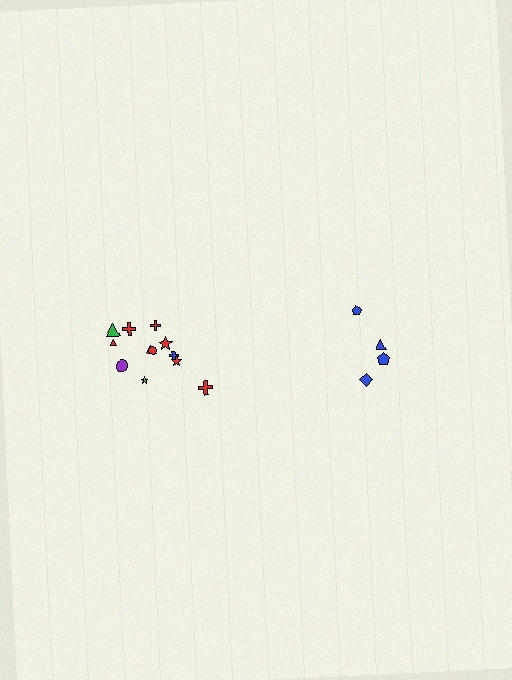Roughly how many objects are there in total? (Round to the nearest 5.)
Roughly 15 objects in total.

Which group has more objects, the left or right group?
The left group.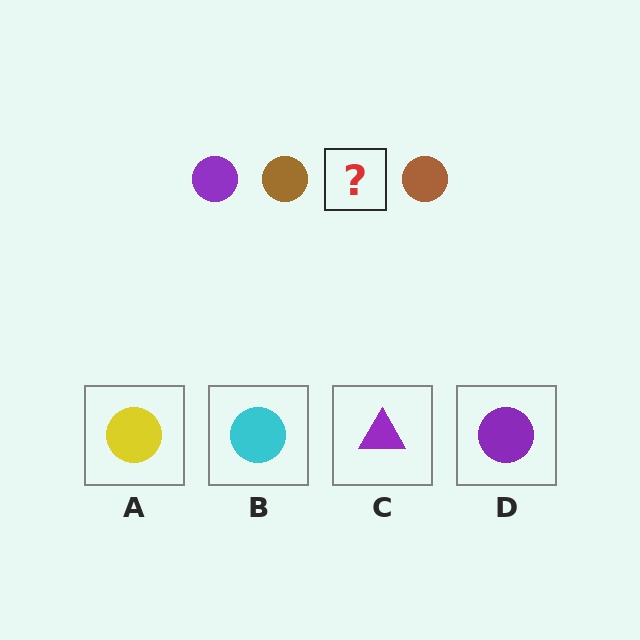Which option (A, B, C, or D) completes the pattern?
D.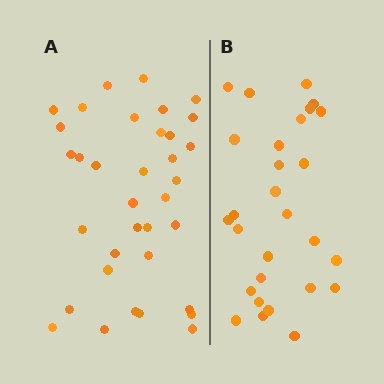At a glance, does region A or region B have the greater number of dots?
Region A (the left region) has more dots.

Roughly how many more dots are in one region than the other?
Region A has roughly 8 or so more dots than region B.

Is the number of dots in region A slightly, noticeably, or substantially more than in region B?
Region A has noticeably more, but not dramatically so. The ratio is roughly 1.2 to 1.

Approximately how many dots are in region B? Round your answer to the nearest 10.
About 30 dots. (The exact count is 28, which rounds to 30.)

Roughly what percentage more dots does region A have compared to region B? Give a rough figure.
About 25% more.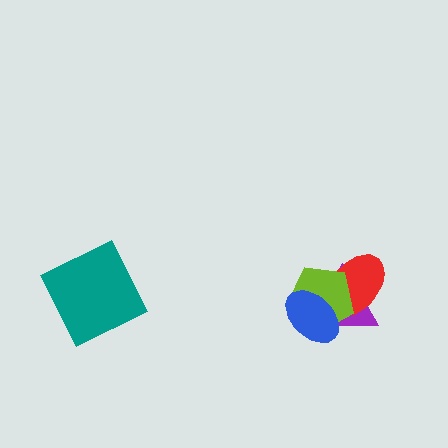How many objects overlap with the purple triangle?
3 objects overlap with the purple triangle.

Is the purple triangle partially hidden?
Yes, it is partially covered by another shape.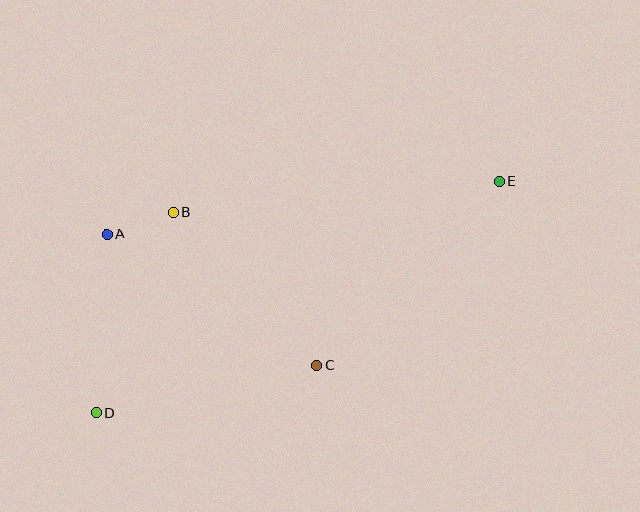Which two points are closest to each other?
Points A and B are closest to each other.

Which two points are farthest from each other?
Points D and E are farthest from each other.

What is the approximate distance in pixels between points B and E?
The distance between B and E is approximately 327 pixels.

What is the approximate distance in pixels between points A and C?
The distance between A and C is approximately 247 pixels.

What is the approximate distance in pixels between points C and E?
The distance between C and E is approximately 259 pixels.